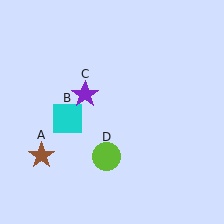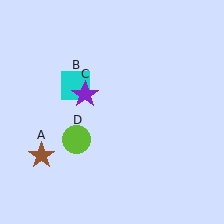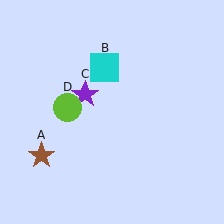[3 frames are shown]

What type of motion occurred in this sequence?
The cyan square (object B), lime circle (object D) rotated clockwise around the center of the scene.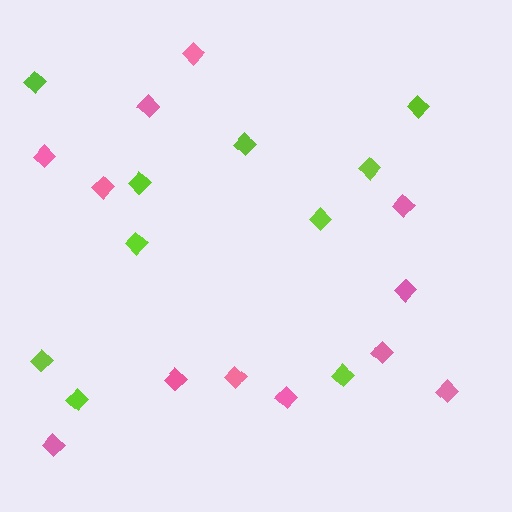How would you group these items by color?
There are 2 groups: one group of pink diamonds (12) and one group of lime diamonds (10).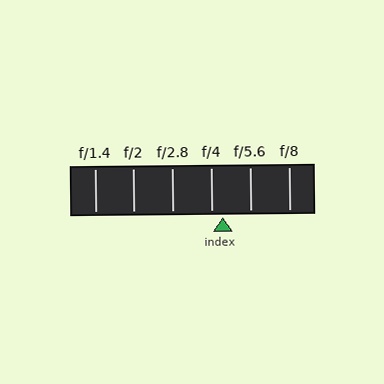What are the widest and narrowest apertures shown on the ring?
The widest aperture shown is f/1.4 and the narrowest is f/8.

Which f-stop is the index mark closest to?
The index mark is closest to f/4.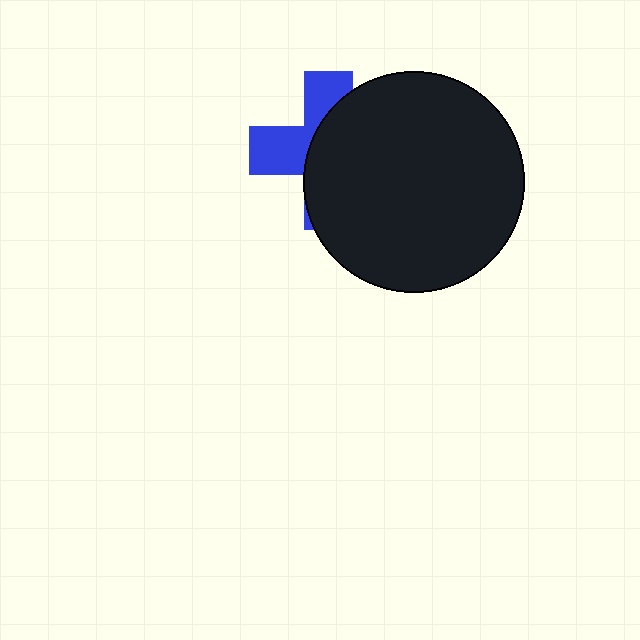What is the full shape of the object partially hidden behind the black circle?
The partially hidden object is a blue cross.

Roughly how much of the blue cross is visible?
A small part of it is visible (roughly 38%).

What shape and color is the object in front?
The object in front is a black circle.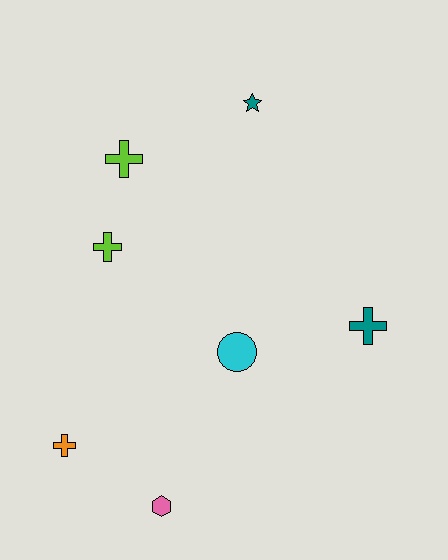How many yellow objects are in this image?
There are no yellow objects.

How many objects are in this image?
There are 7 objects.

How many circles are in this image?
There is 1 circle.